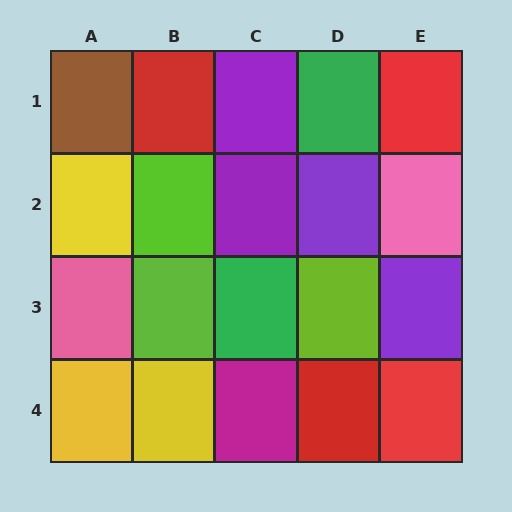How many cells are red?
4 cells are red.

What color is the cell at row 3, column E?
Purple.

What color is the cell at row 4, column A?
Yellow.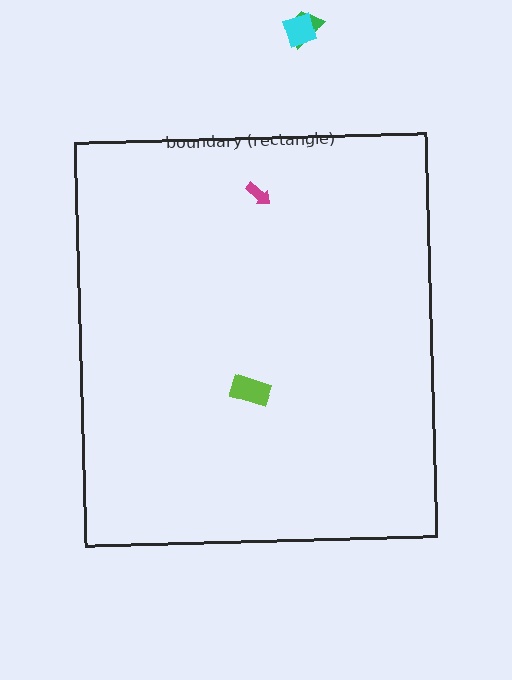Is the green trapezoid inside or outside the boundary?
Outside.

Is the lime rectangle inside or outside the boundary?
Inside.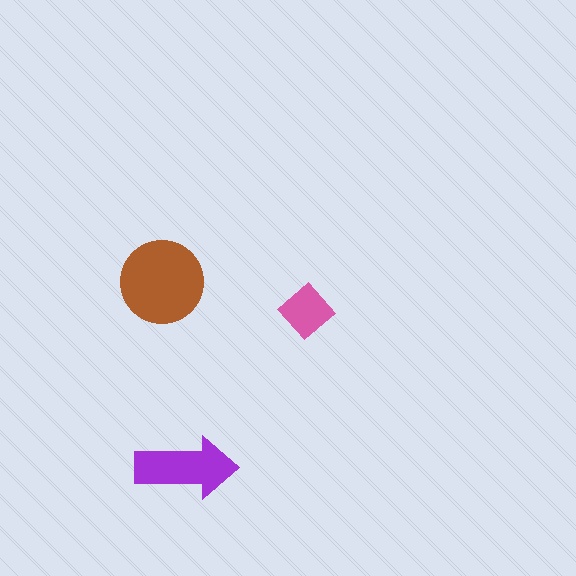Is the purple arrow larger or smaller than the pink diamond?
Larger.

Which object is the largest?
The brown circle.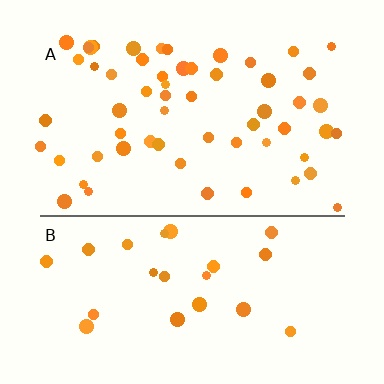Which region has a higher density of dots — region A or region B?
A (the top).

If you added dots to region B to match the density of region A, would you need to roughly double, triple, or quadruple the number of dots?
Approximately double.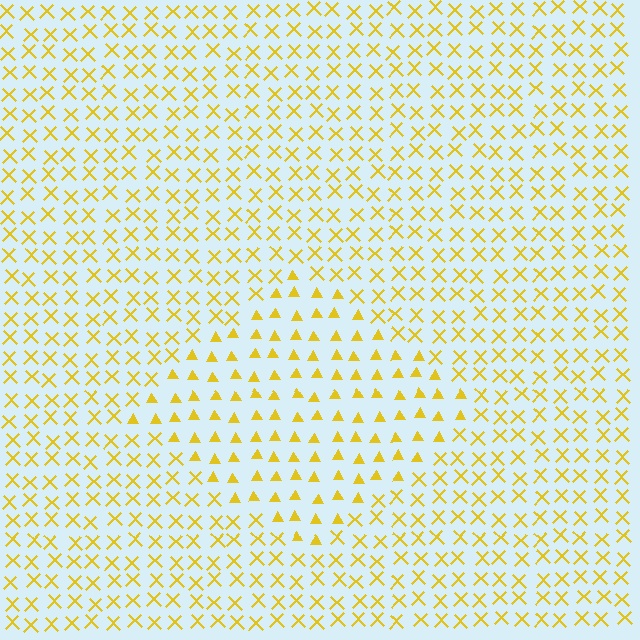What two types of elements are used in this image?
The image uses triangles inside the diamond region and X marks outside it.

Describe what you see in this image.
The image is filled with small yellow elements arranged in a uniform grid. A diamond-shaped region contains triangles, while the surrounding area contains X marks. The boundary is defined purely by the change in element shape.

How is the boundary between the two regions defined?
The boundary is defined by a change in element shape: triangles inside vs. X marks outside. All elements share the same color and spacing.